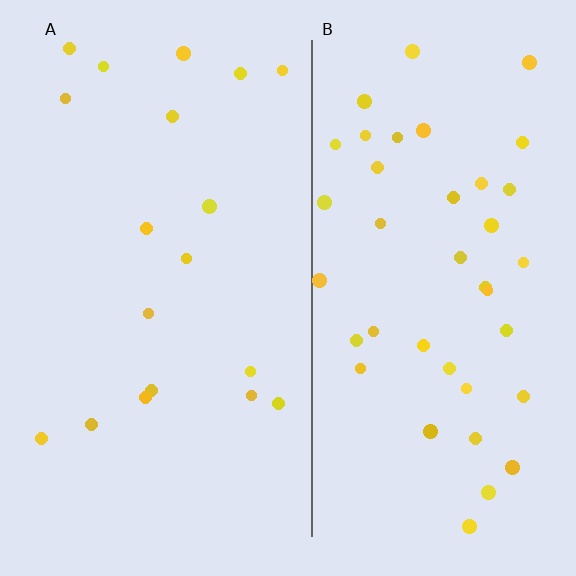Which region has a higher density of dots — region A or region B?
B (the right).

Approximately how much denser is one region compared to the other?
Approximately 2.2× — region B over region A.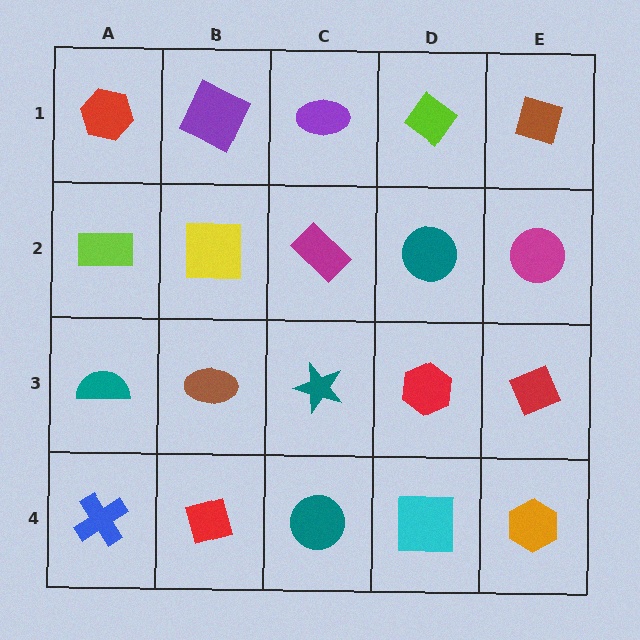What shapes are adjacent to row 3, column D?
A teal circle (row 2, column D), a cyan square (row 4, column D), a teal star (row 3, column C), a red diamond (row 3, column E).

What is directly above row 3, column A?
A lime rectangle.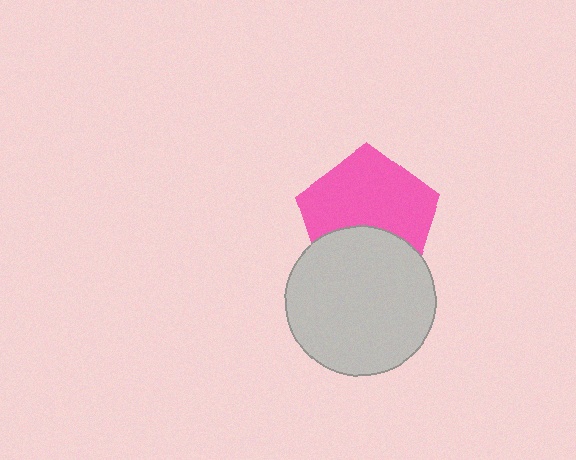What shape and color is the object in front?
The object in front is a light gray circle.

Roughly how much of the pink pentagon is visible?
Most of it is visible (roughly 65%).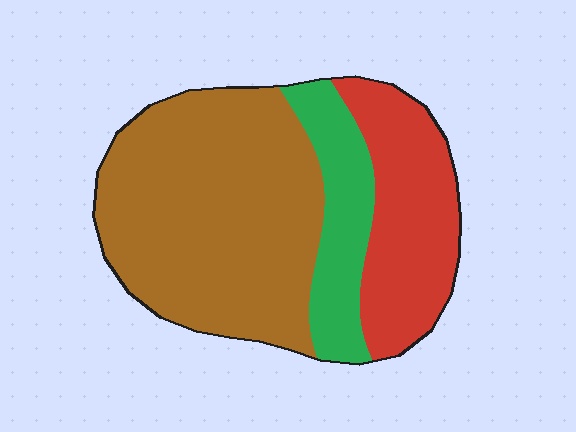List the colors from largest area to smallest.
From largest to smallest: brown, red, green.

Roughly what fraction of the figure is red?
Red takes up about one quarter (1/4) of the figure.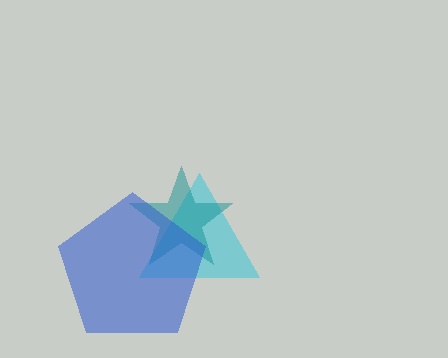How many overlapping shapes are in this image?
There are 3 overlapping shapes in the image.